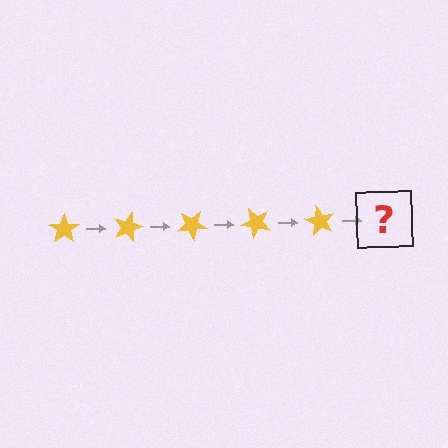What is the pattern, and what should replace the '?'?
The pattern is that the star rotates 15 degrees each step. The '?' should be a yellow star rotated 75 degrees.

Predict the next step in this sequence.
The next step is a yellow star rotated 75 degrees.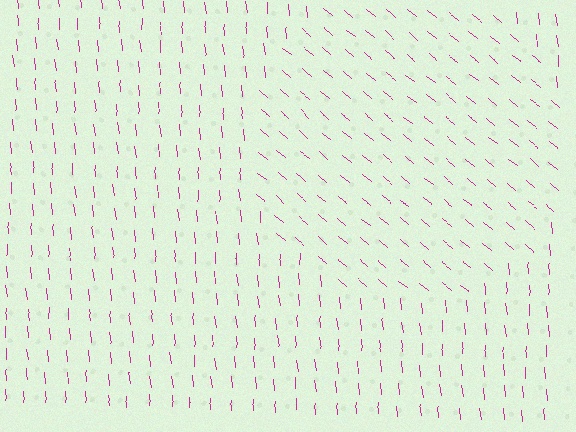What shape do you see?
I see a circle.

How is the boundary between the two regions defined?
The boundary is defined purely by a change in line orientation (approximately 45 degrees difference). All lines are the same color and thickness.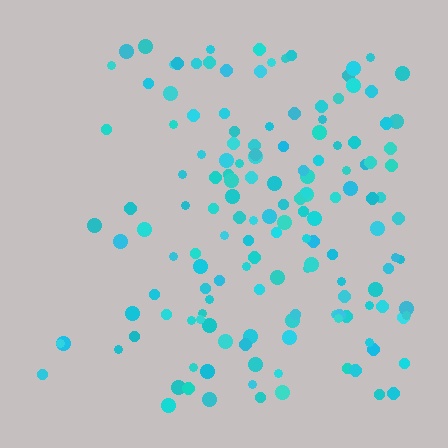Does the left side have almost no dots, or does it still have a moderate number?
Still a moderate number, just noticeably fewer than the right.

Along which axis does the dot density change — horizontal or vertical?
Horizontal.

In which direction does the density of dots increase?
From left to right, with the right side densest.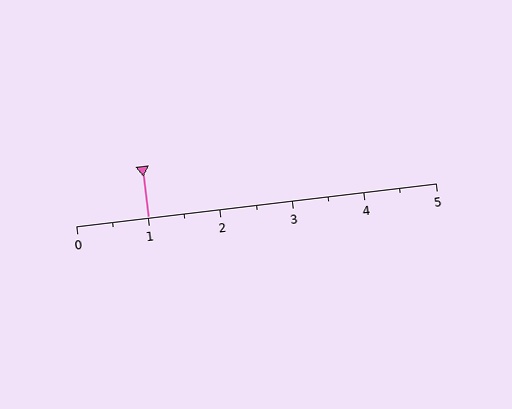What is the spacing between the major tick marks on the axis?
The major ticks are spaced 1 apart.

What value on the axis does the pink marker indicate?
The marker indicates approximately 1.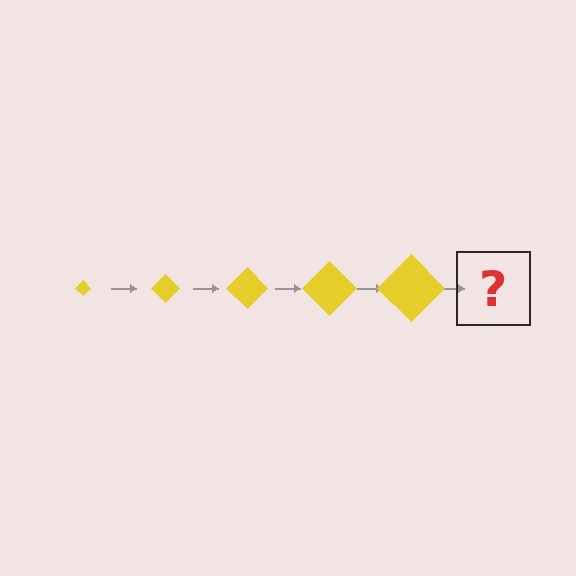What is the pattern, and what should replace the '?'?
The pattern is that the diamond gets progressively larger each step. The '?' should be a yellow diamond, larger than the previous one.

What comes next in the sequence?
The next element should be a yellow diamond, larger than the previous one.